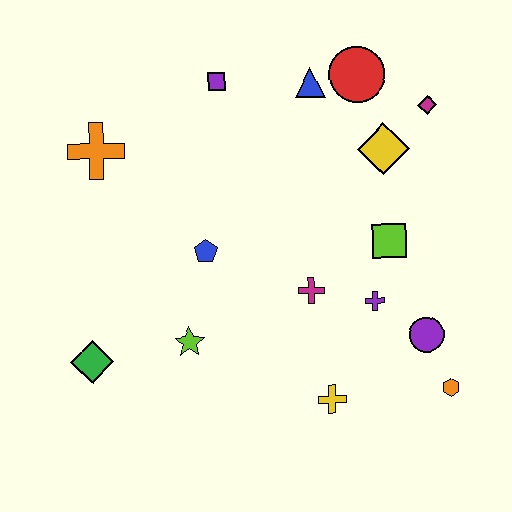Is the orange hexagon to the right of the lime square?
Yes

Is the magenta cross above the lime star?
Yes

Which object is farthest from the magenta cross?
The orange cross is farthest from the magenta cross.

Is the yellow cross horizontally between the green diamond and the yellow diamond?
Yes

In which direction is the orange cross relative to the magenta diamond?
The orange cross is to the left of the magenta diamond.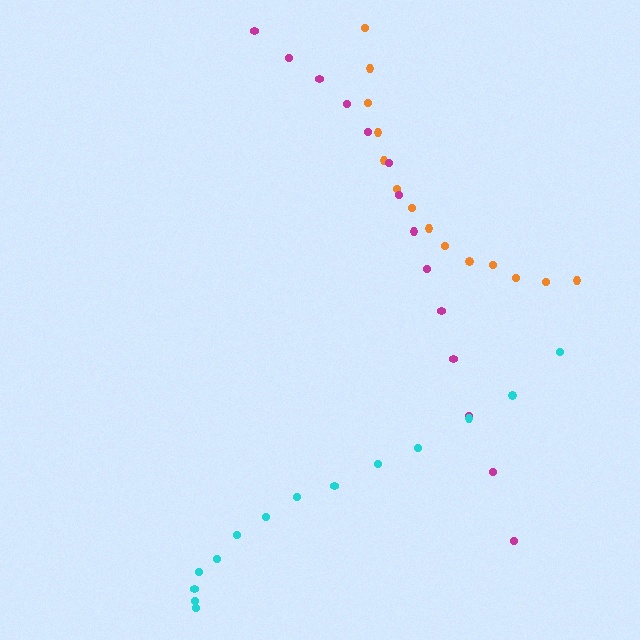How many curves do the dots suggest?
There are 3 distinct paths.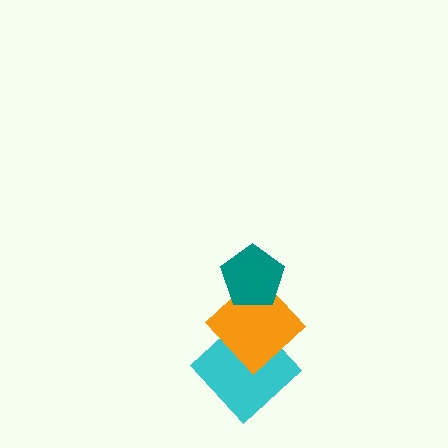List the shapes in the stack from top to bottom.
From top to bottom: the teal pentagon, the orange diamond, the cyan diamond.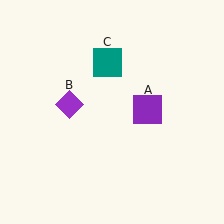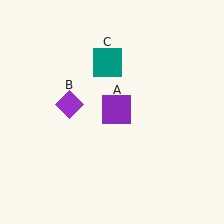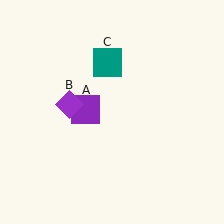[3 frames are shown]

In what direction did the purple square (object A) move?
The purple square (object A) moved left.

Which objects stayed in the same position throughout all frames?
Purple diamond (object B) and teal square (object C) remained stationary.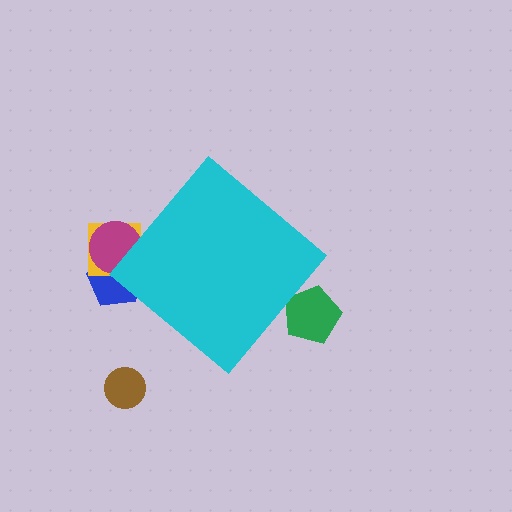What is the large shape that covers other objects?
A cyan diamond.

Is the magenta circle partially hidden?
Yes, the magenta circle is partially hidden behind the cyan diamond.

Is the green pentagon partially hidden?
Yes, the green pentagon is partially hidden behind the cyan diamond.